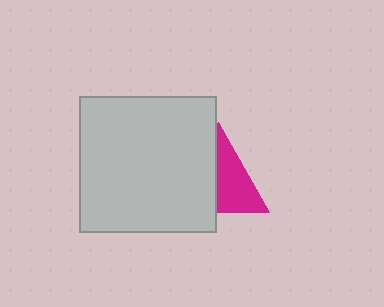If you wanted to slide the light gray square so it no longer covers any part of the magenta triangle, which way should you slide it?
Slide it left — that is the most direct way to separate the two shapes.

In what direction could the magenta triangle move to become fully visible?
The magenta triangle could move right. That would shift it out from behind the light gray square entirely.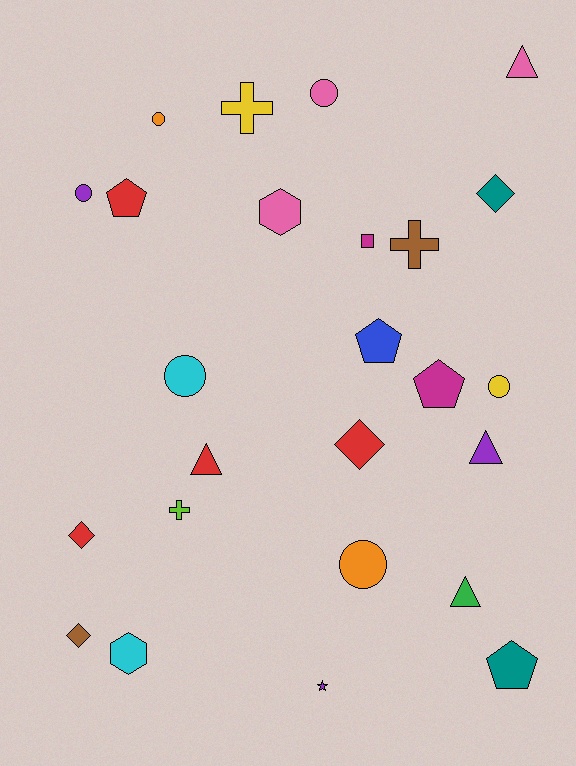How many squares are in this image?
There is 1 square.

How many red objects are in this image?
There are 4 red objects.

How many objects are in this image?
There are 25 objects.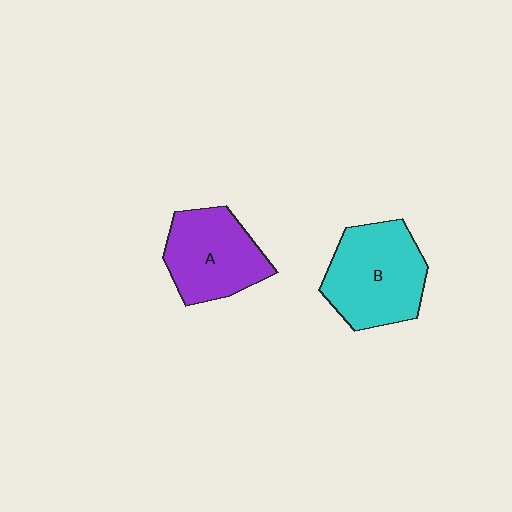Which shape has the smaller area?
Shape A (purple).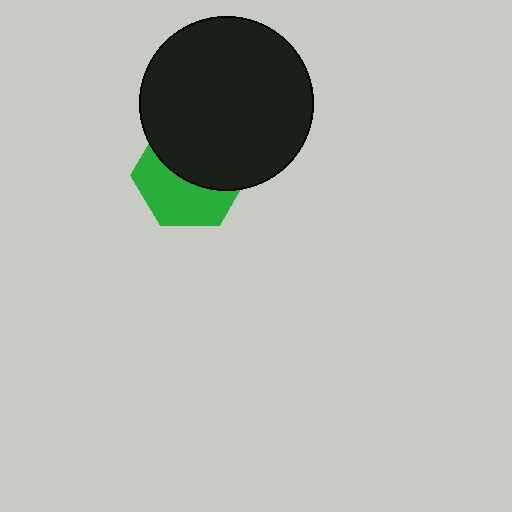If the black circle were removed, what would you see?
You would see the complete green hexagon.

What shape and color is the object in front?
The object in front is a black circle.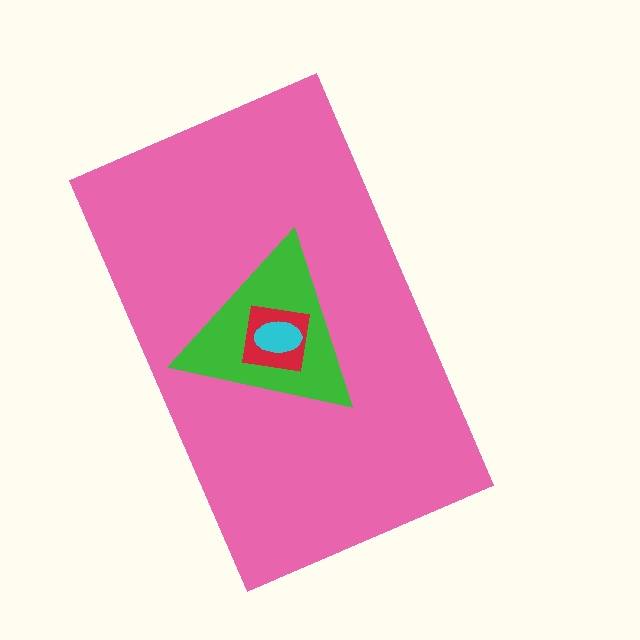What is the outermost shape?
The pink rectangle.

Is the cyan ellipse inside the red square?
Yes.